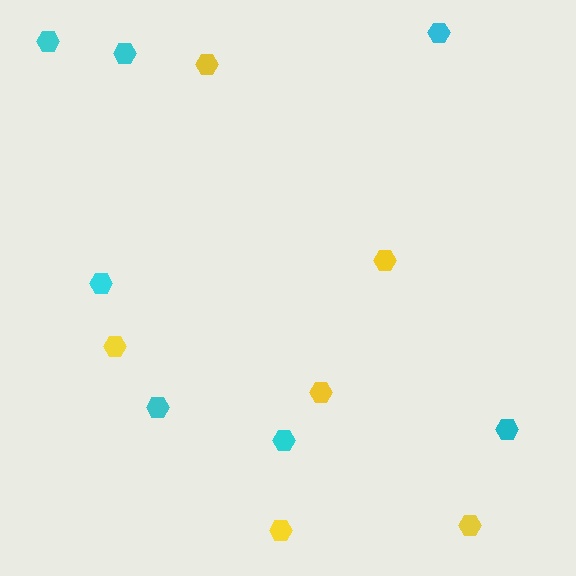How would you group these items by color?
There are 2 groups: one group of yellow hexagons (6) and one group of cyan hexagons (7).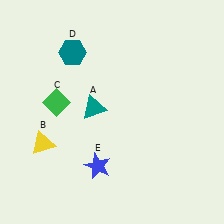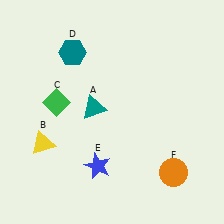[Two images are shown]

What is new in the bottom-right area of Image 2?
An orange circle (F) was added in the bottom-right area of Image 2.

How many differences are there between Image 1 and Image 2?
There is 1 difference between the two images.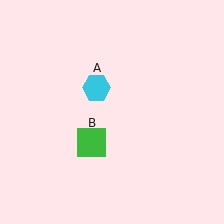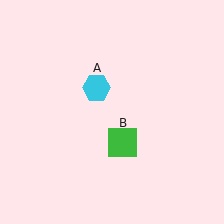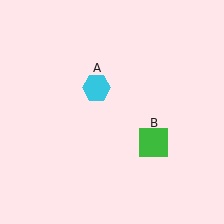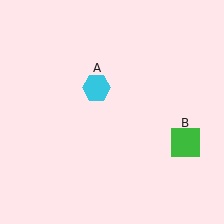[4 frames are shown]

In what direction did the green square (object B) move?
The green square (object B) moved right.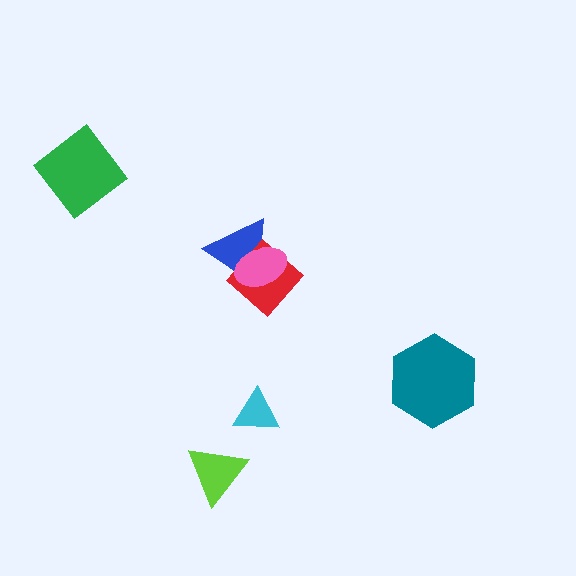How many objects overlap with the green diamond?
0 objects overlap with the green diamond.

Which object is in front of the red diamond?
The pink ellipse is in front of the red diamond.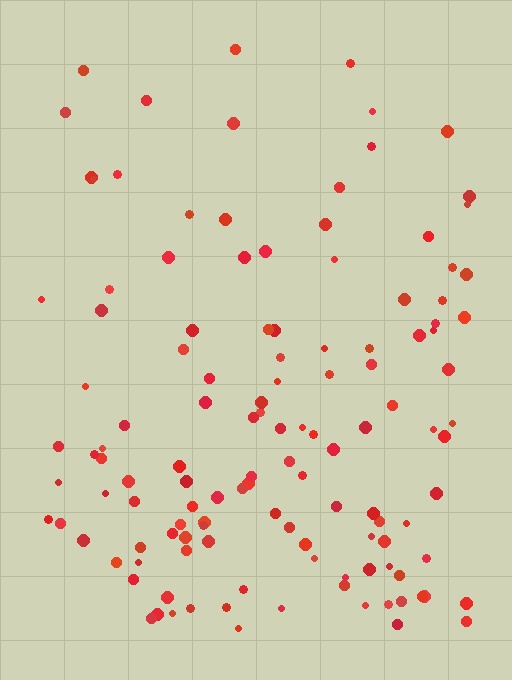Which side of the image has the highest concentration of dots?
The bottom.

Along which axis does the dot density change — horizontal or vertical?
Vertical.